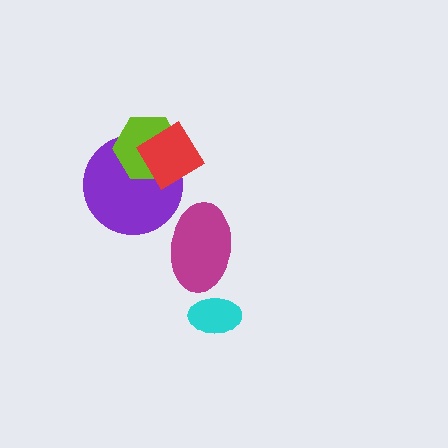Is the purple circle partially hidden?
Yes, it is partially covered by another shape.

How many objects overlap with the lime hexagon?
2 objects overlap with the lime hexagon.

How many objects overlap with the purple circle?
2 objects overlap with the purple circle.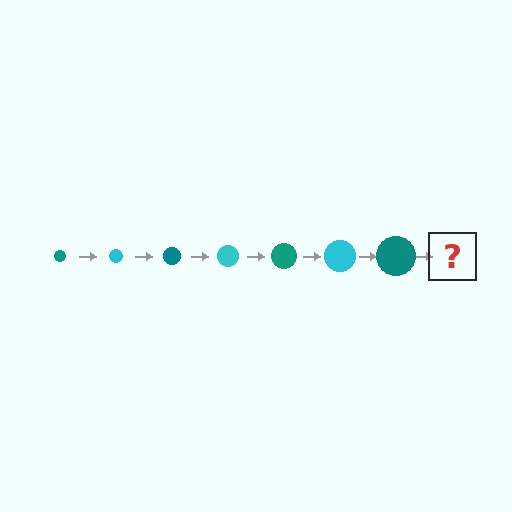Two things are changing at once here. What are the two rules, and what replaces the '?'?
The two rules are that the circle grows larger each step and the color cycles through teal and cyan. The '?' should be a cyan circle, larger than the previous one.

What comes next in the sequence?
The next element should be a cyan circle, larger than the previous one.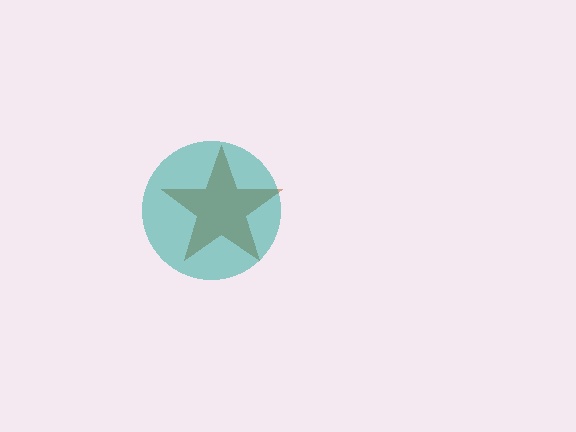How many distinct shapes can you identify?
There are 2 distinct shapes: a brown star, a teal circle.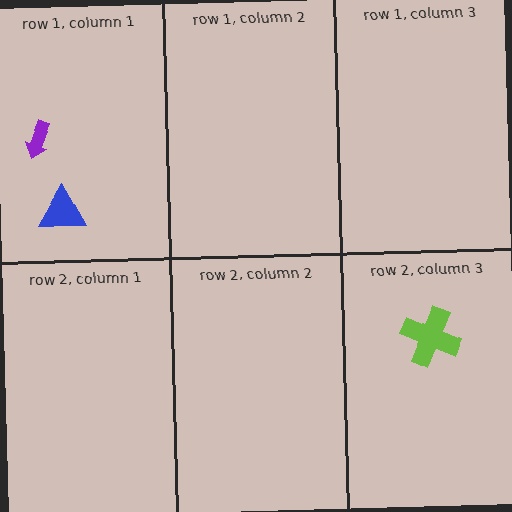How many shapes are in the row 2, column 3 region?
1.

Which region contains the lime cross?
The row 2, column 3 region.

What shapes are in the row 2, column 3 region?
The lime cross.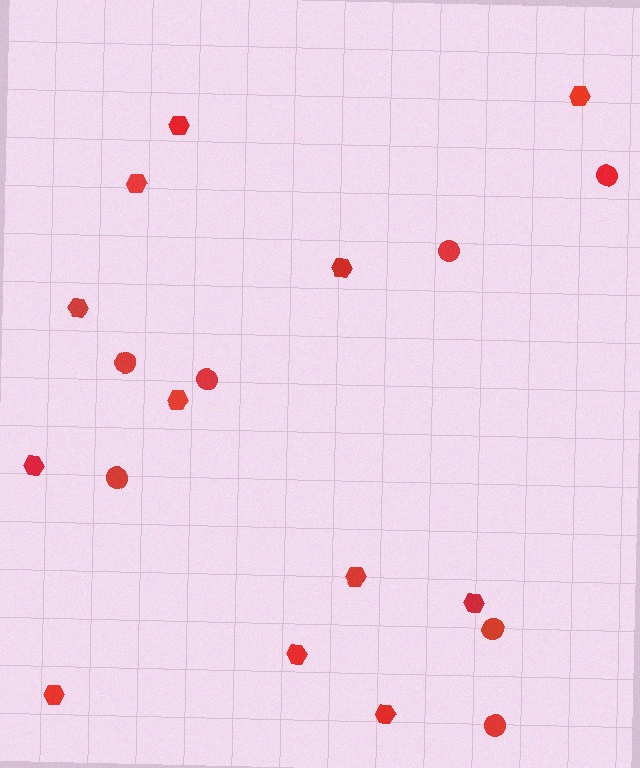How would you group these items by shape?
There are 2 groups: one group of circles (7) and one group of hexagons (12).